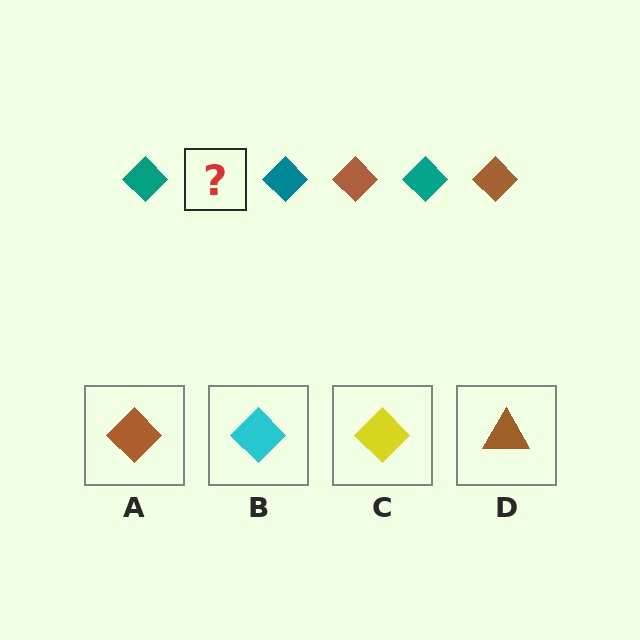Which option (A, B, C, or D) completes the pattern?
A.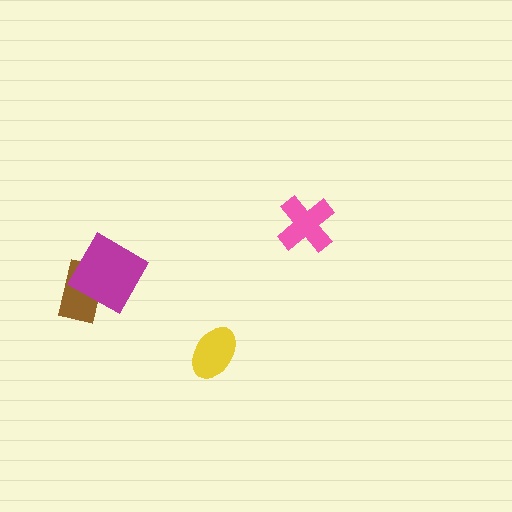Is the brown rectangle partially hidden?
Yes, it is partially covered by another shape.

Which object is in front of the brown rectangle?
The magenta square is in front of the brown rectangle.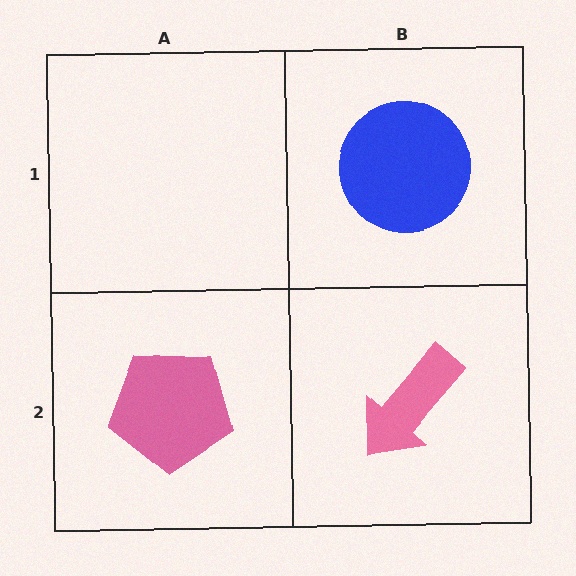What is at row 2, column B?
A pink arrow.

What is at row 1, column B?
A blue circle.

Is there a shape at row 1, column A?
No, that cell is empty.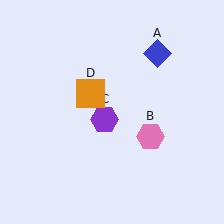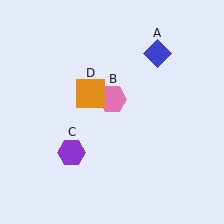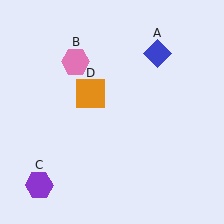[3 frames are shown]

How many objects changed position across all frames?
2 objects changed position: pink hexagon (object B), purple hexagon (object C).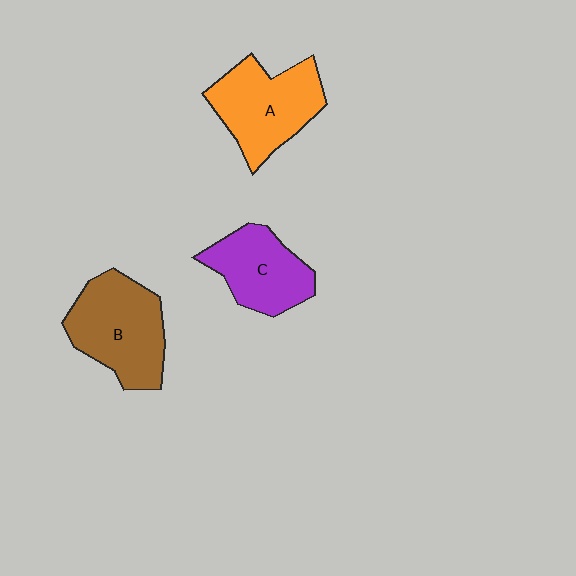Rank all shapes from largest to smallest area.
From largest to smallest: B (brown), A (orange), C (purple).